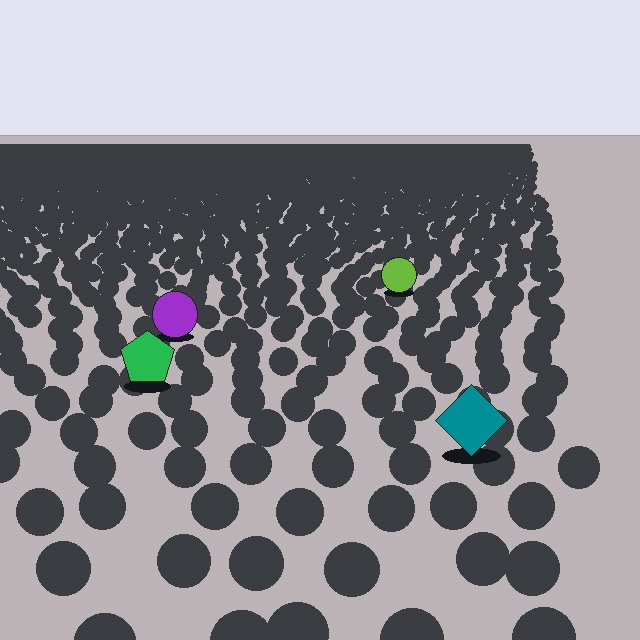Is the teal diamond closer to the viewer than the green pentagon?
Yes. The teal diamond is closer — you can tell from the texture gradient: the ground texture is coarser near it.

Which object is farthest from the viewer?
The lime circle is farthest from the viewer. It appears smaller and the ground texture around it is denser.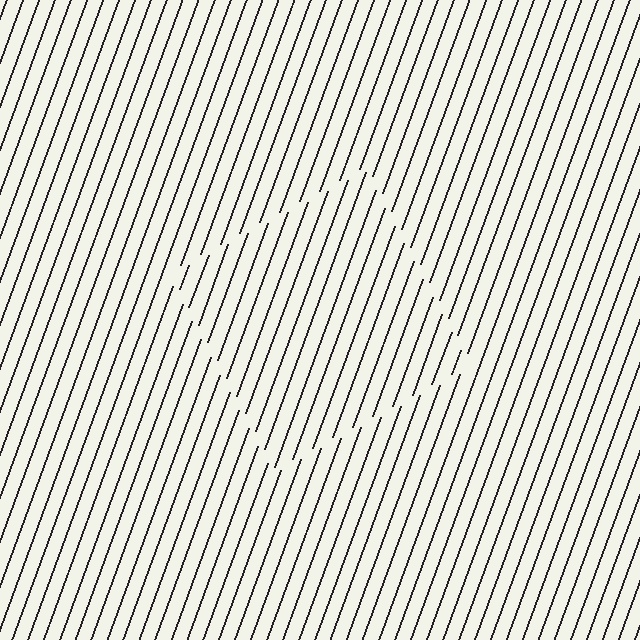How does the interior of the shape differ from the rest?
The interior of the shape contains the same grating, shifted by half a period — the contour is defined by the phase discontinuity where line-ends from the inner and outer gratings abut.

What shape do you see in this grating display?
An illusory square. The interior of the shape contains the same grating, shifted by half a period — the contour is defined by the phase discontinuity where line-ends from the inner and outer gratings abut.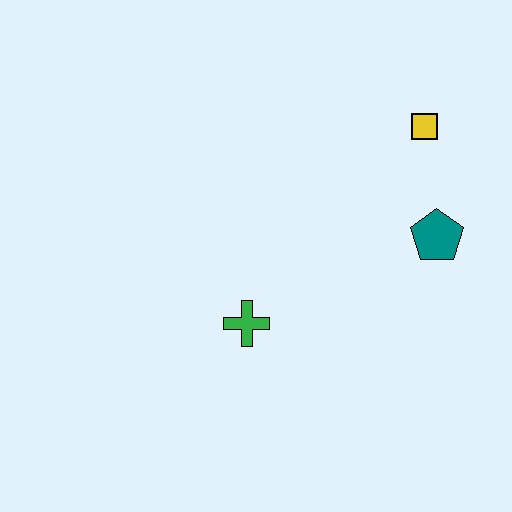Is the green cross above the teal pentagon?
No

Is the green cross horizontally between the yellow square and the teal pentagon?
No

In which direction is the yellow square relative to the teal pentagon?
The yellow square is above the teal pentagon.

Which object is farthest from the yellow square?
The green cross is farthest from the yellow square.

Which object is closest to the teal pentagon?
The yellow square is closest to the teal pentagon.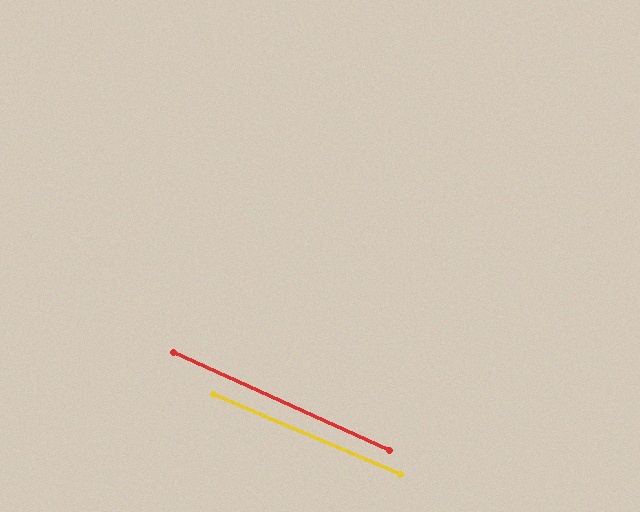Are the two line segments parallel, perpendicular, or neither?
Parallel — their directions differ by only 1.1°.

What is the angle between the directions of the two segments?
Approximately 1 degree.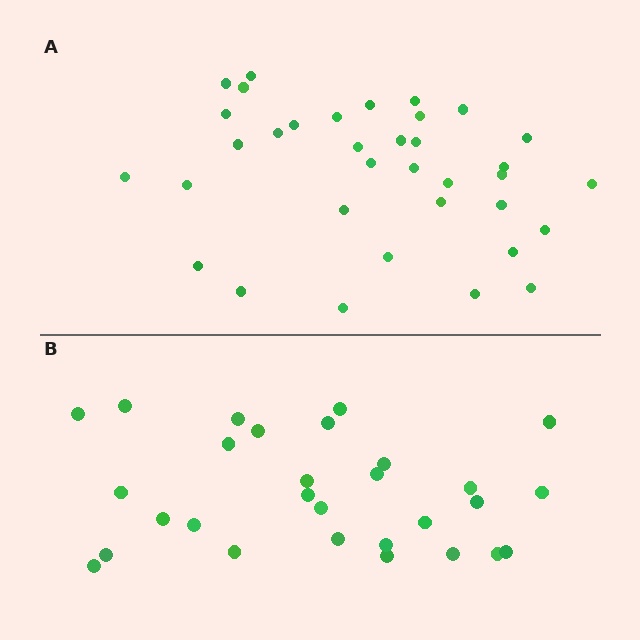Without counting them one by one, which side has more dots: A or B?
Region A (the top region) has more dots.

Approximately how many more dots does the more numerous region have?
Region A has about 6 more dots than region B.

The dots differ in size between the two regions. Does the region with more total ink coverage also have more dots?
No. Region B has more total ink coverage because its dots are larger, but region A actually contains more individual dots. Total area can be misleading — the number of items is what matters here.